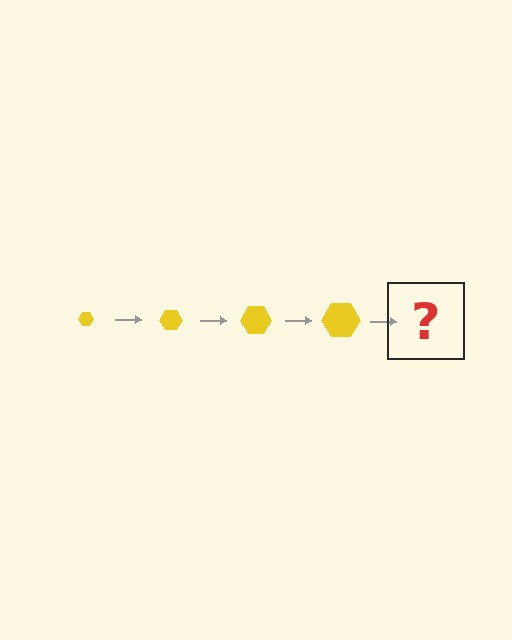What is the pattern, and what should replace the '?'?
The pattern is that the hexagon gets progressively larger each step. The '?' should be a yellow hexagon, larger than the previous one.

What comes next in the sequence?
The next element should be a yellow hexagon, larger than the previous one.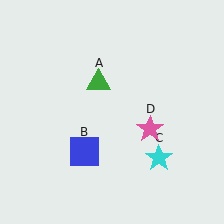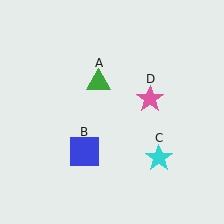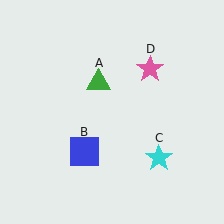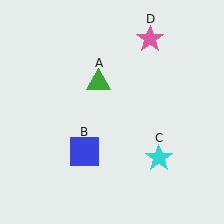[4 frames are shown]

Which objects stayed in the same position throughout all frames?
Green triangle (object A) and blue square (object B) and cyan star (object C) remained stationary.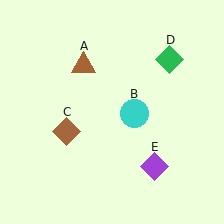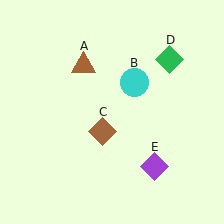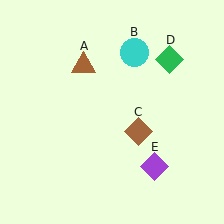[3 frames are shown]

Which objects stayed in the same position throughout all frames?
Brown triangle (object A) and green diamond (object D) and purple diamond (object E) remained stationary.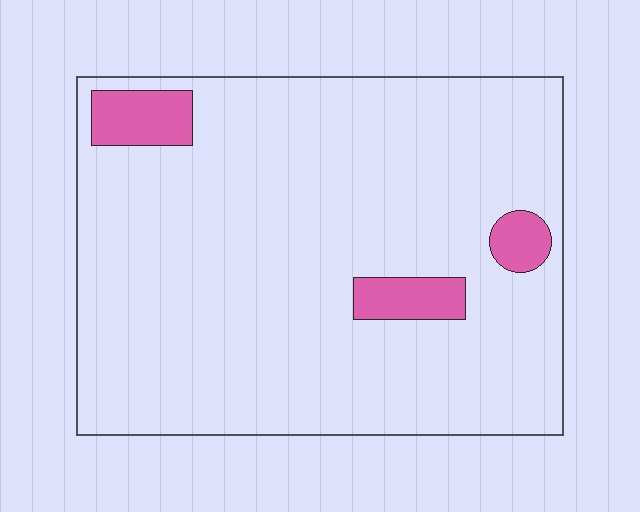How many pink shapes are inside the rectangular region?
3.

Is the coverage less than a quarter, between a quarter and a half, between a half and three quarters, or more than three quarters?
Less than a quarter.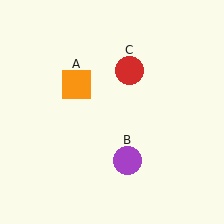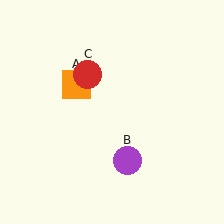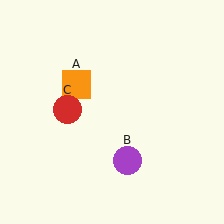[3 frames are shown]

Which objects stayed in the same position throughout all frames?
Orange square (object A) and purple circle (object B) remained stationary.